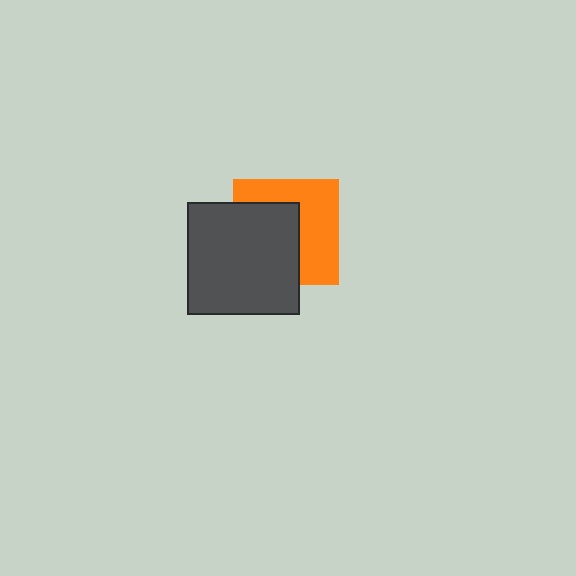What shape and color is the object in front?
The object in front is a dark gray square.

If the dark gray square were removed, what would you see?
You would see the complete orange square.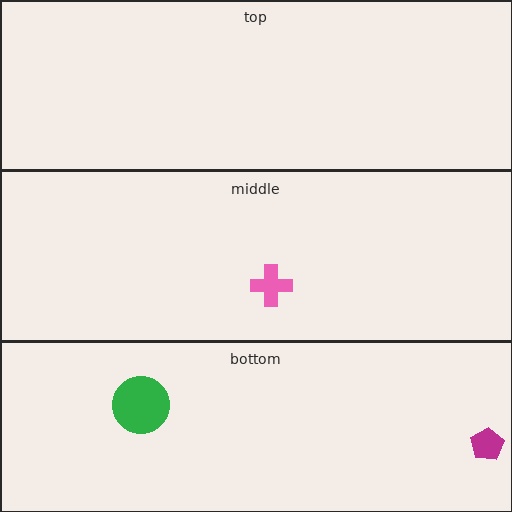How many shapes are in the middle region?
1.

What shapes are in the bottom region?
The magenta pentagon, the green circle.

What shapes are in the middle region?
The pink cross.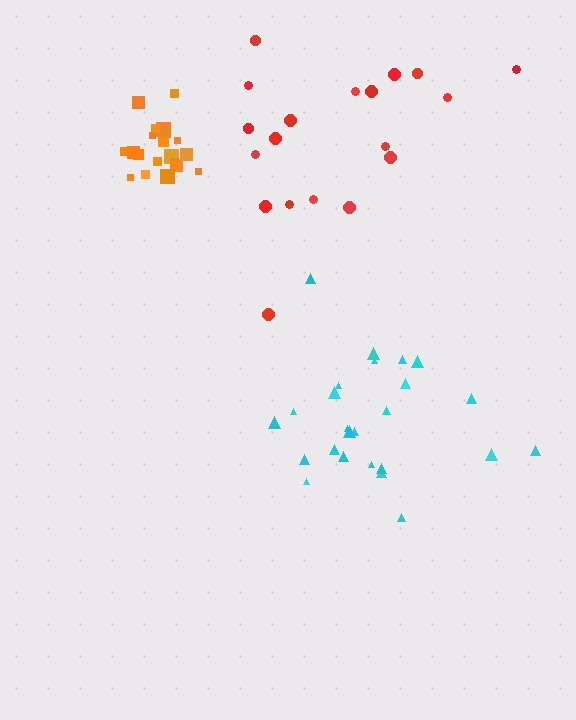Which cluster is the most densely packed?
Orange.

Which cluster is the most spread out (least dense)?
Red.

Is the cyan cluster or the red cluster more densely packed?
Cyan.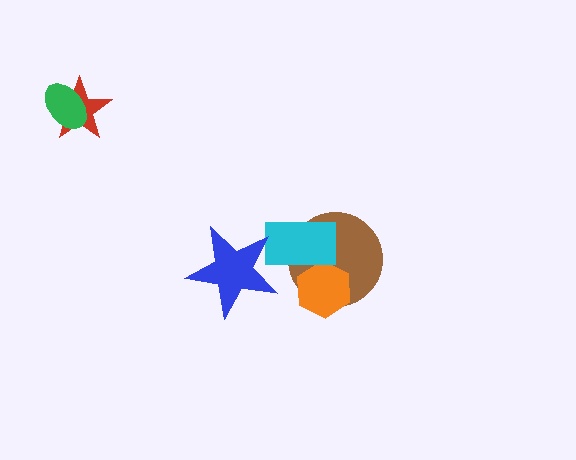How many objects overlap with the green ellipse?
1 object overlaps with the green ellipse.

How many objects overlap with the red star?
1 object overlaps with the red star.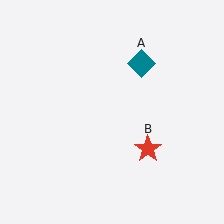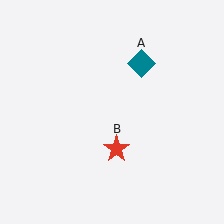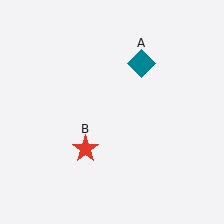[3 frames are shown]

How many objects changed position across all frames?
1 object changed position: red star (object B).